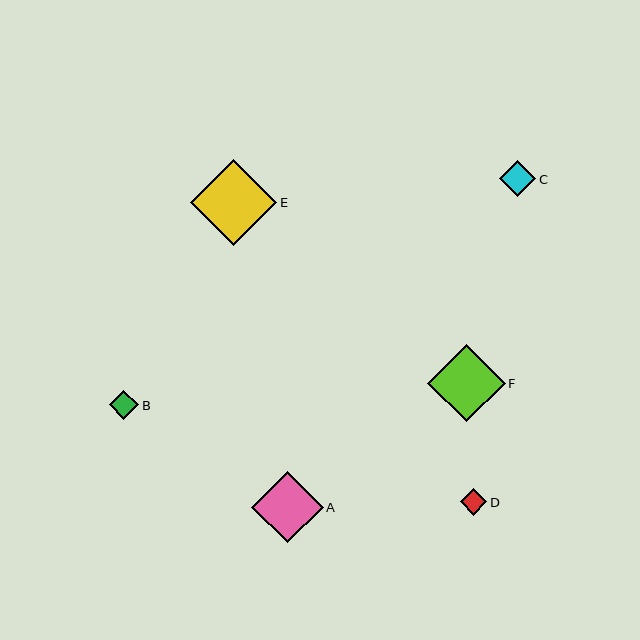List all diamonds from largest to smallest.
From largest to smallest: E, F, A, C, B, D.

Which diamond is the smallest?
Diamond D is the smallest with a size of approximately 26 pixels.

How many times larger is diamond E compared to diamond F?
Diamond E is approximately 1.1 times the size of diamond F.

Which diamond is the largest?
Diamond E is the largest with a size of approximately 86 pixels.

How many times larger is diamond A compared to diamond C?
Diamond A is approximately 2.0 times the size of diamond C.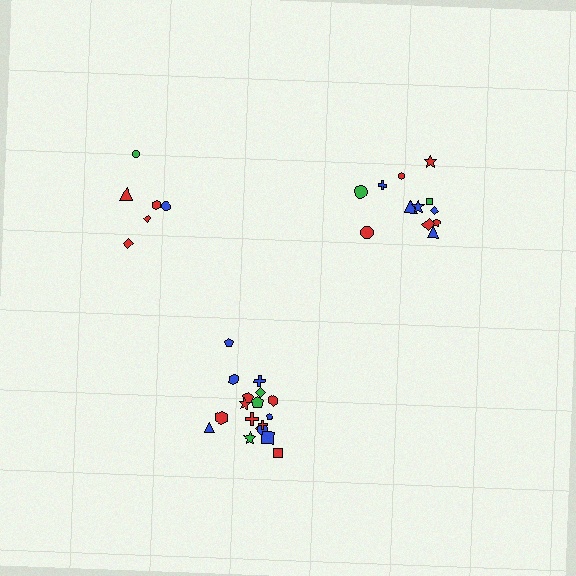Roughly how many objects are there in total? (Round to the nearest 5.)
Roughly 35 objects in total.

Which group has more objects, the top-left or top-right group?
The top-right group.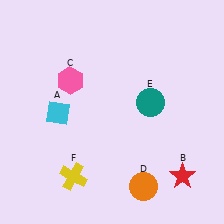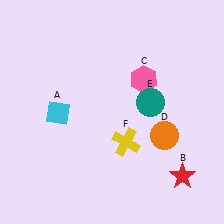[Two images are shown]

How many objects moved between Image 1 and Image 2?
3 objects moved between the two images.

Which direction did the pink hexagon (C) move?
The pink hexagon (C) moved right.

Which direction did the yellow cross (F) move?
The yellow cross (F) moved right.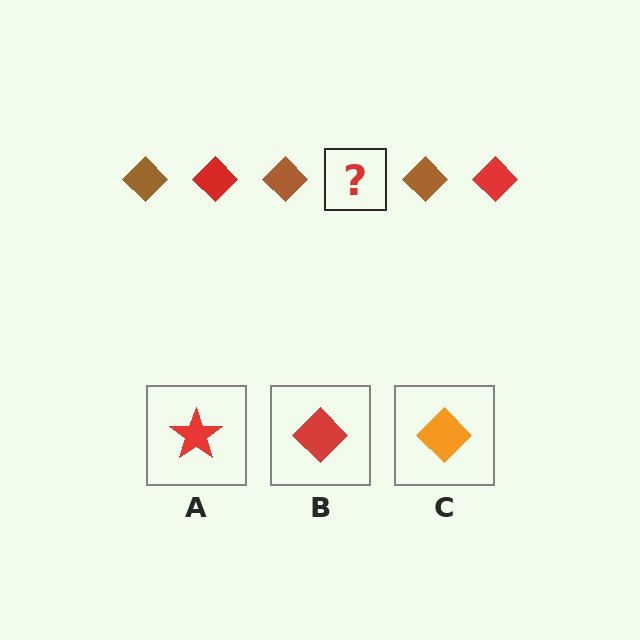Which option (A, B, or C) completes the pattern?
B.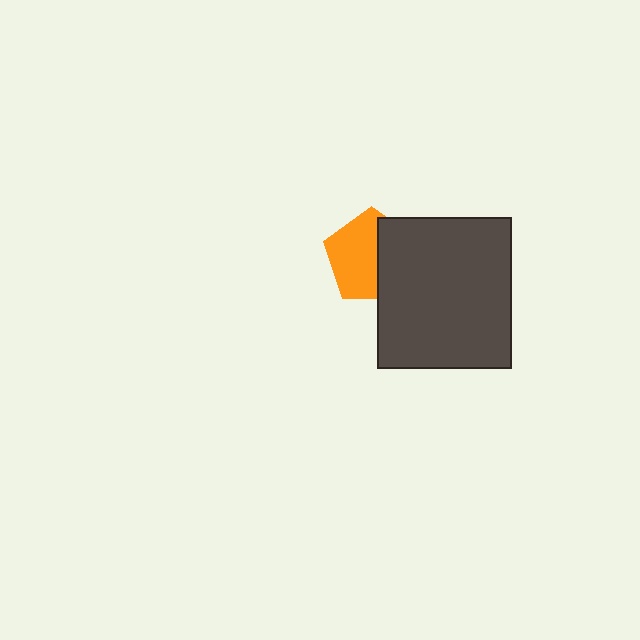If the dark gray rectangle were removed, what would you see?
You would see the complete orange pentagon.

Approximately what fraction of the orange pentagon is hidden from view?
Roughly 42% of the orange pentagon is hidden behind the dark gray rectangle.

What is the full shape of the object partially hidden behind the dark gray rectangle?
The partially hidden object is an orange pentagon.